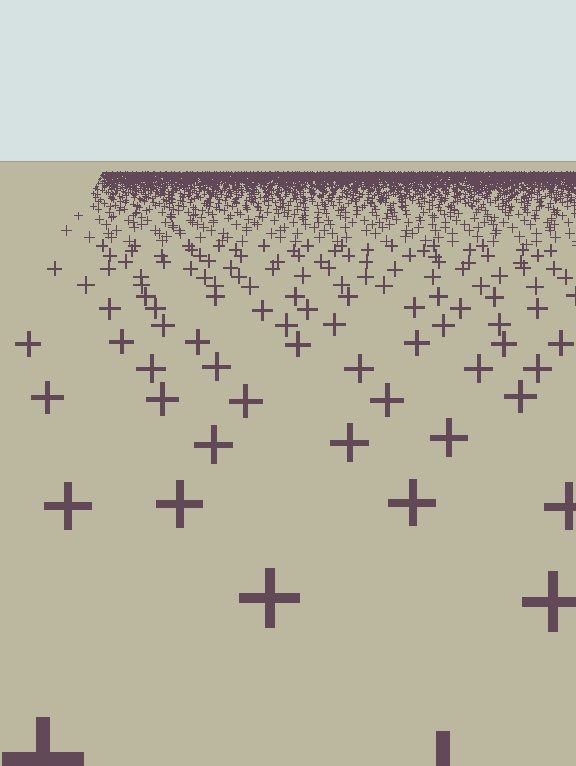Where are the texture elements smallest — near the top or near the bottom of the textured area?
Near the top.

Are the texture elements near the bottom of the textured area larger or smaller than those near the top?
Larger. Near the bottom, elements are closer to the viewer and appear at a bigger on-screen size.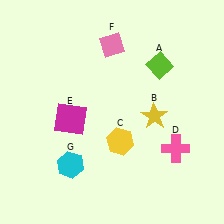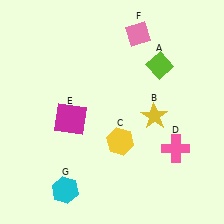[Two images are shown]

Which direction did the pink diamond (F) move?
The pink diamond (F) moved right.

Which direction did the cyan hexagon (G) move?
The cyan hexagon (G) moved down.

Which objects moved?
The objects that moved are: the pink diamond (F), the cyan hexagon (G).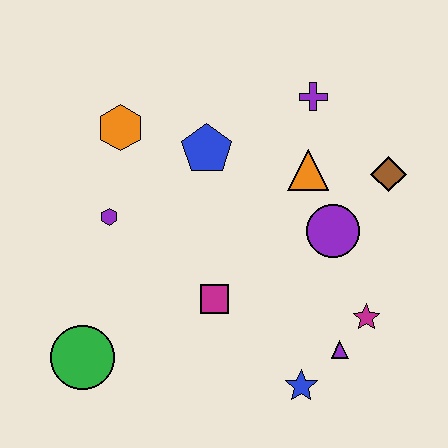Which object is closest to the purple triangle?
The magenta star is closest to the purple triangle.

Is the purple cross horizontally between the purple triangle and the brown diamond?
No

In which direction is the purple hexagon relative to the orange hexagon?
The purple hexagon is below the orange hexagon.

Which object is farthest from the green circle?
The brown diamond is farthest from the green circle.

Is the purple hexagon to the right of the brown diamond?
No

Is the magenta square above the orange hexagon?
No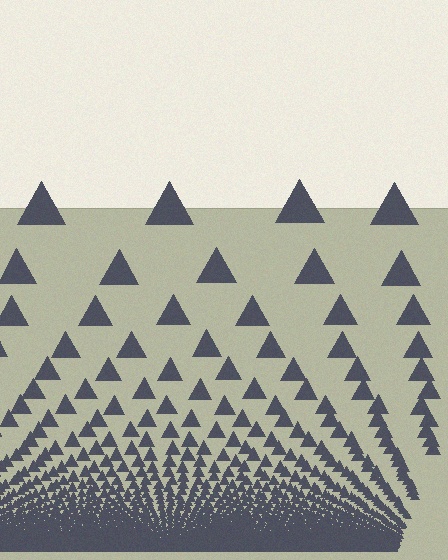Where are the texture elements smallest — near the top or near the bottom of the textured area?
Near the bottom.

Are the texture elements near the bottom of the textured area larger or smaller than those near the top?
Smaller. The gradient is inverted — elements near the bottom are smaller and denser.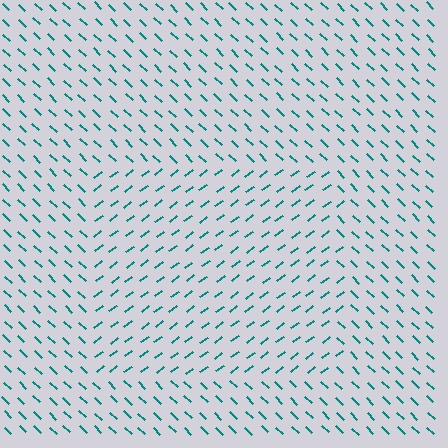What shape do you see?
I see a rectangle.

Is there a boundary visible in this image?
Yes, there is a texture boundary formed by a change in line orientation.